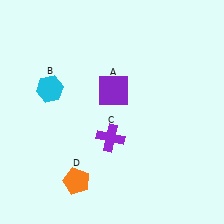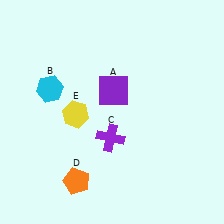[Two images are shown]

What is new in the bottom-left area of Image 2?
A yellow hexagon (E) was added in the bottom-left area of Image 2.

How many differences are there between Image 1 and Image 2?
There is 1 difference between the two images.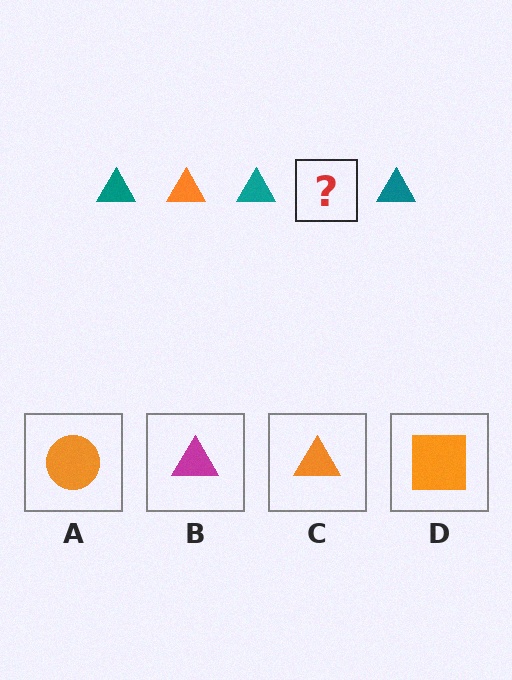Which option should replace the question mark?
Option C.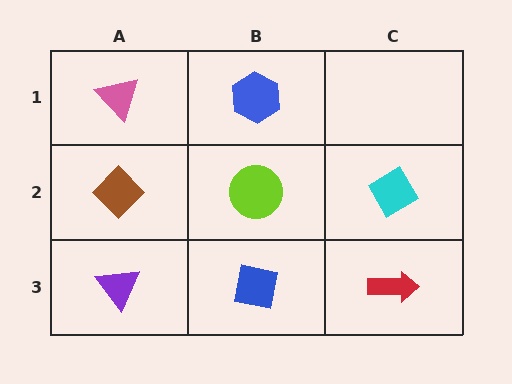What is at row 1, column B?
A blue hexagon.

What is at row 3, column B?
A blue square.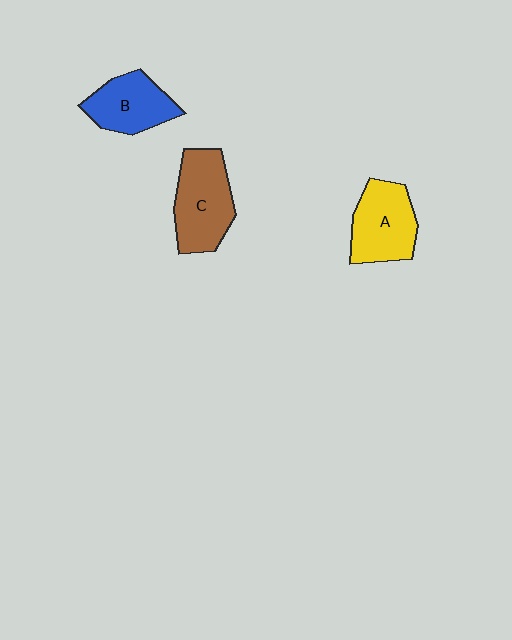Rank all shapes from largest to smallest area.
From largest to smallest: C (brown), A (yellow), B (blue).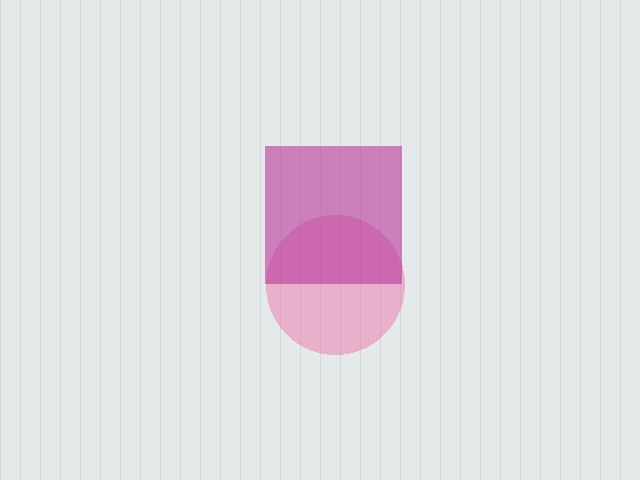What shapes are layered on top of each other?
The layered shapes are: a pink circle, a magenta square.